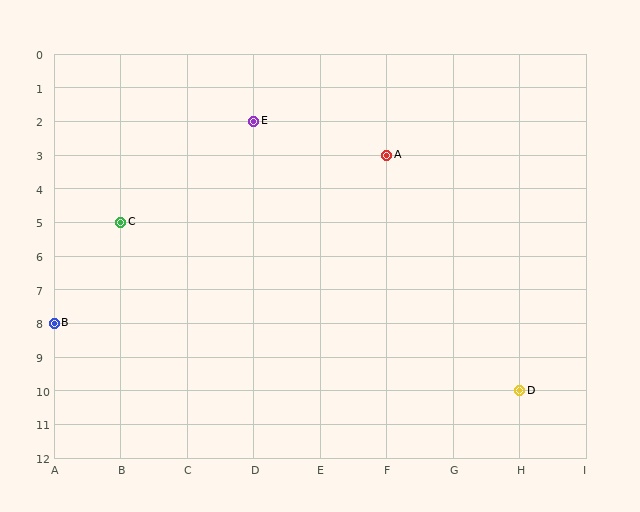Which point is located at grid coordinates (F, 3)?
Point A is at (F, 3).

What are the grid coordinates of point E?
Point E is at grid coordinates (D, 2).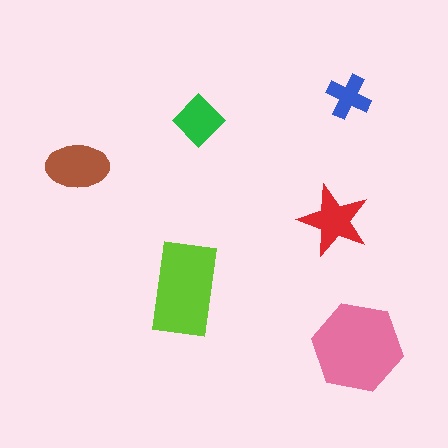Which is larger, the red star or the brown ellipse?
The brown ellipse.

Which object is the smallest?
The blue cross.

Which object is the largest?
The pink hexagon.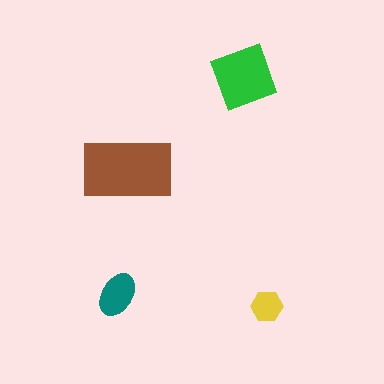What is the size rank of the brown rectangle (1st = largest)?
1st.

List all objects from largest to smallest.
The brown rectangle, the green diamond, the teal ellipse, the yellow hexagon.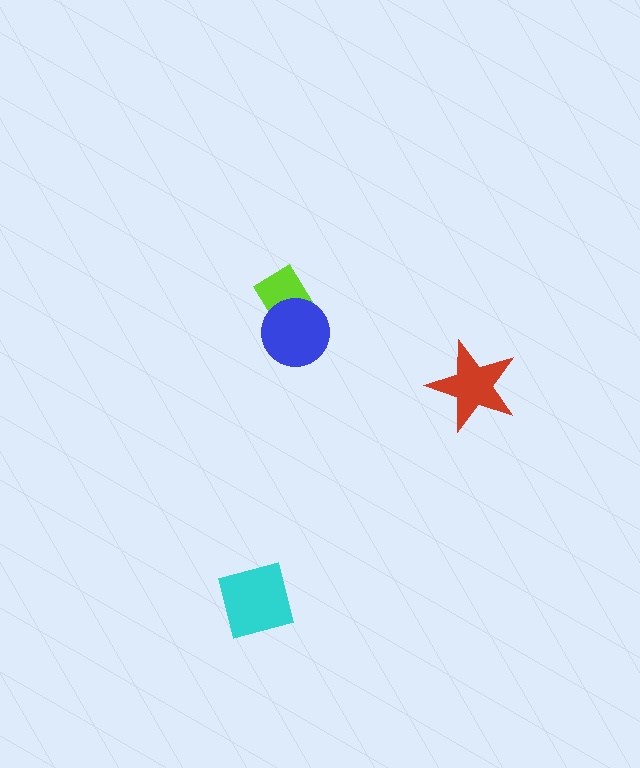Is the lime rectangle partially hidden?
Yes, it is partially covered by another shape.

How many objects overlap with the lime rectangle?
1 object overlaps with the lime rectangle.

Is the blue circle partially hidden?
No, no other shape covers it.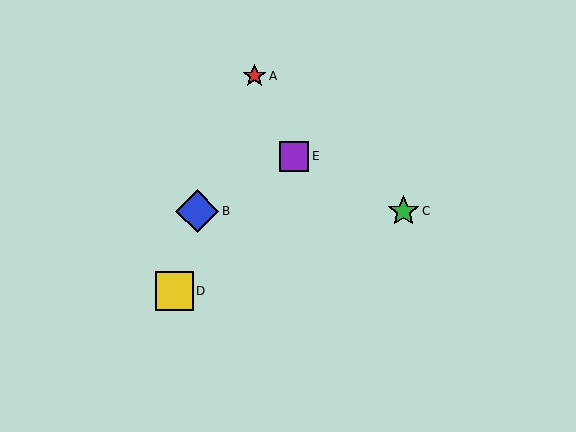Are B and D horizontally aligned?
No, B is at y≈211 and D is at y≈291.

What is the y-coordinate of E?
Object E is at y≈156.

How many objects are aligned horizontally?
2 objects (B, C) are aligned horizontally.